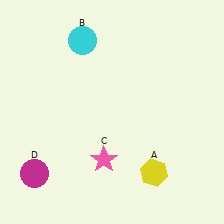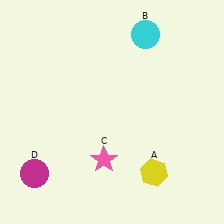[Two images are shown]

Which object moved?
The cyan circle (B) moved right.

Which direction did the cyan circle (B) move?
The cyan circle (B) moved right.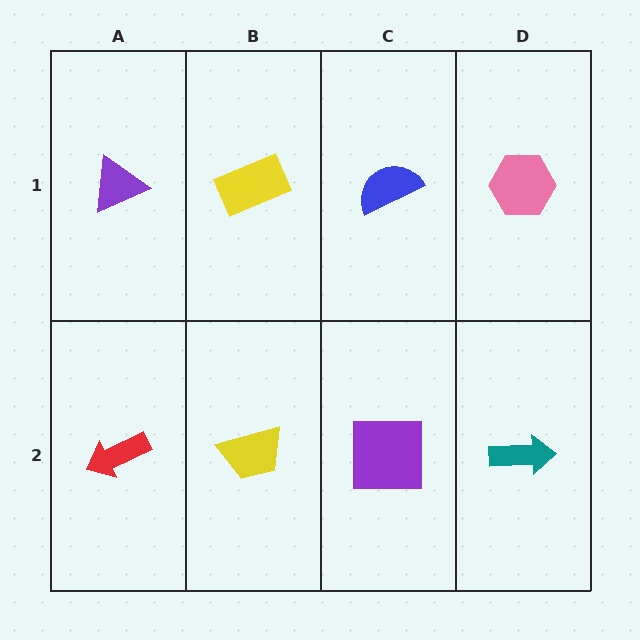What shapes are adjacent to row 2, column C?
A blue semicircle (row 1, column C), a yellow trapezoid (row 2, column B), a teal arrow (row 2, column D).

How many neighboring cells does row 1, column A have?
2.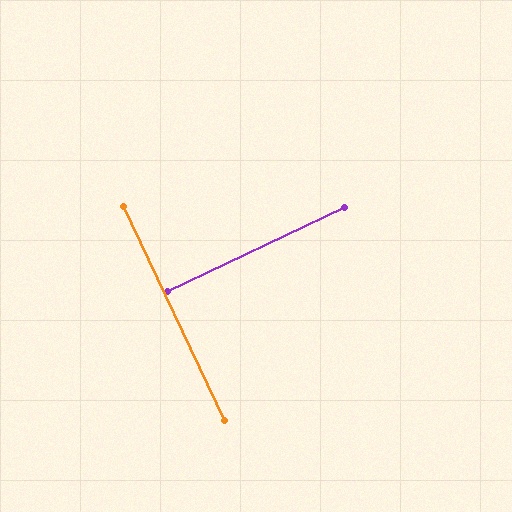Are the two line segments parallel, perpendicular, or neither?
Perpendicular — they meet at approximately 90°.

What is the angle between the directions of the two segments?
Approximately 90 degrees.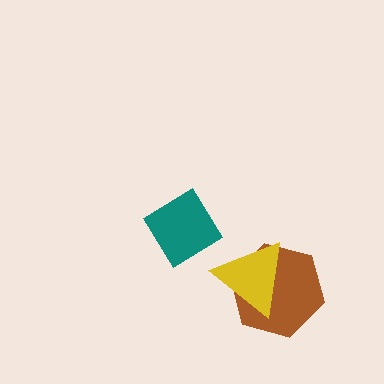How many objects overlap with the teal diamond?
0 objects overlap with the teal diamond.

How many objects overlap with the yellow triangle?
1 object overlaps with the yellow triangle.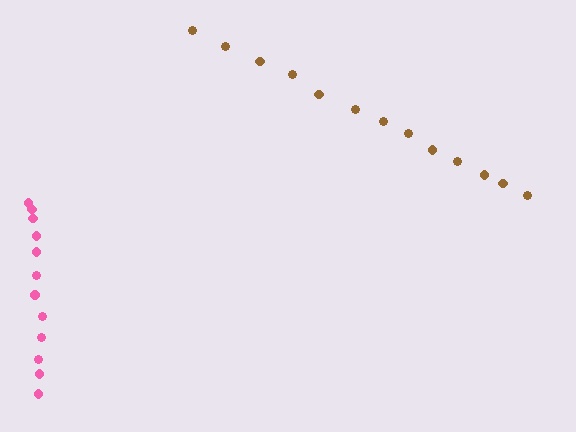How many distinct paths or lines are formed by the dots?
There are 2 distinct paths.